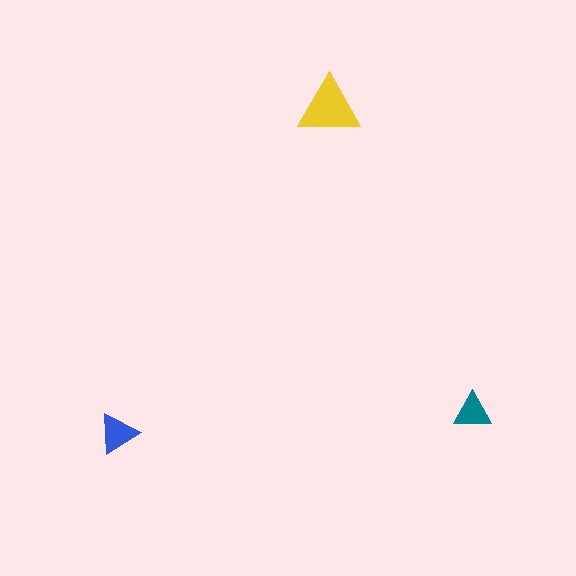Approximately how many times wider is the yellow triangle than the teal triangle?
About 1.5 times wider.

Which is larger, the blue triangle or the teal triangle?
The blue one.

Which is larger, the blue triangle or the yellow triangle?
The yellow one.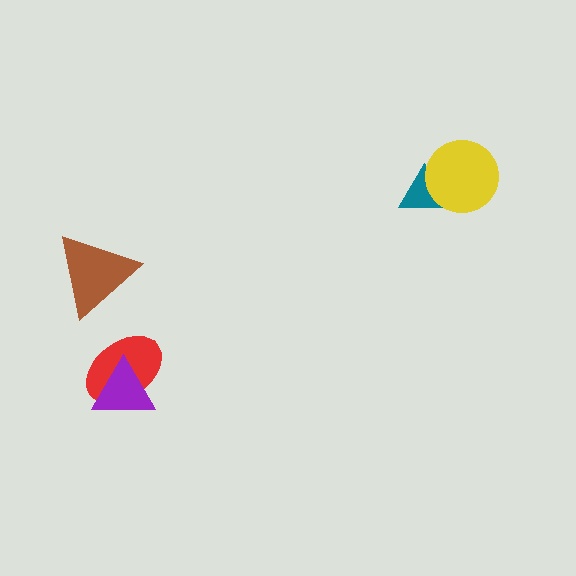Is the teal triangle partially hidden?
Yes, it is partially covered by another shape.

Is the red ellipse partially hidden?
Yes, it is partially covered by another shape.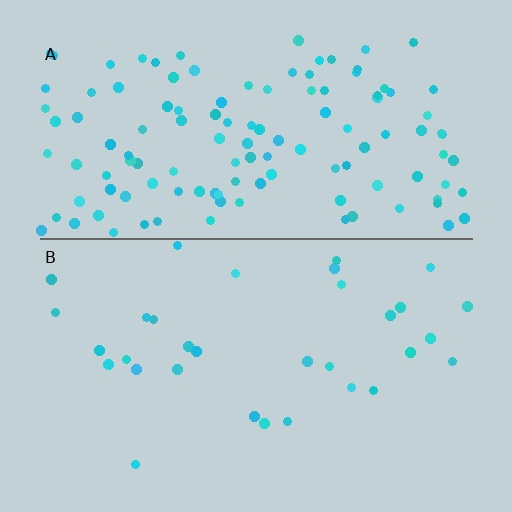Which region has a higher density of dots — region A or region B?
A (the top).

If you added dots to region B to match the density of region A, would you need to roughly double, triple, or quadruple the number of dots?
Approximately quadruple.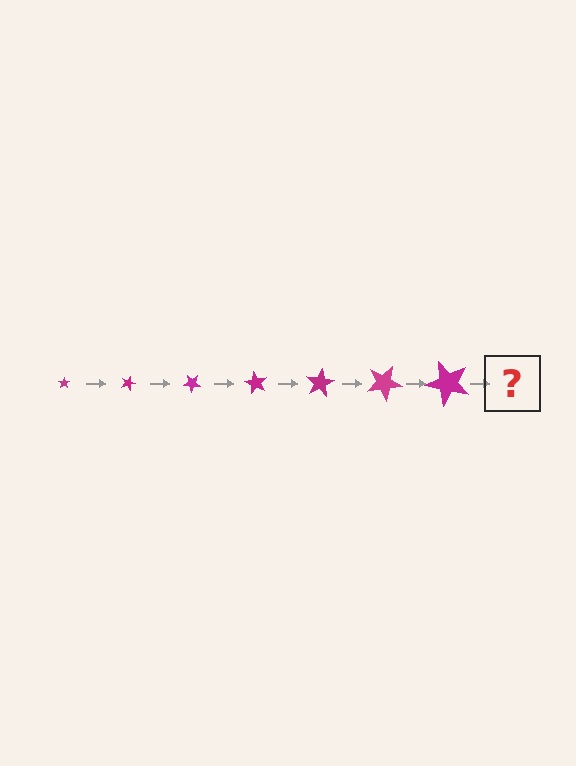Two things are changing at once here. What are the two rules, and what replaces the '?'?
The two rules are that the star grows larger each step and it rotates 20 degrees each step. The '?' should be a star, larger than the previous one and rotated 140 degrees from the start.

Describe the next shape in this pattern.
It should be a star, larger than the previous one and rotated 140 degrees from the start.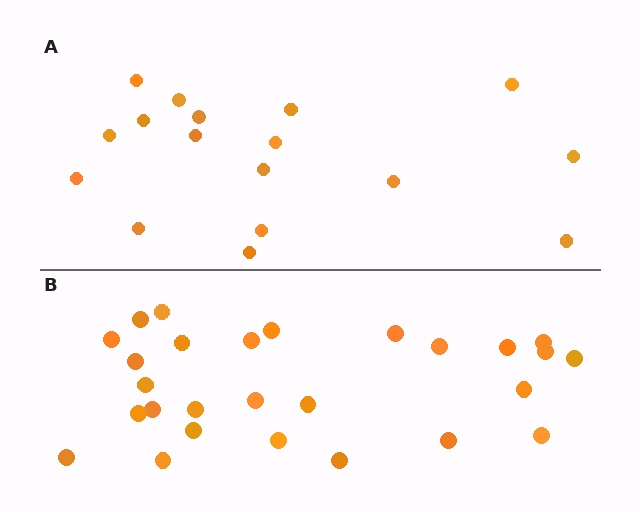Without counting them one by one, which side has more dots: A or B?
Region B (the bottom region) has more dots.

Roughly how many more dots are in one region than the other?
Region B has roughly 10 or so more dots than region A.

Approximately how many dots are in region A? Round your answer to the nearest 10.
About 20 dots. (The exact count is 17, which rounds to 20.)